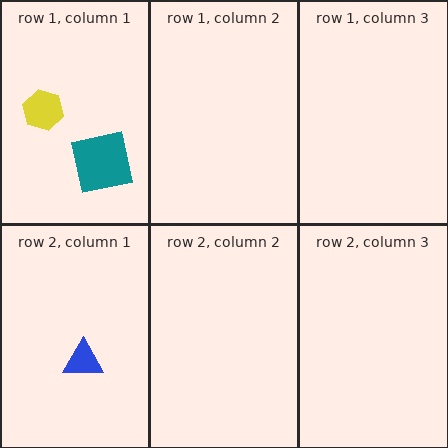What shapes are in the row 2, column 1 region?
The blue triangle.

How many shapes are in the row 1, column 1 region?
2.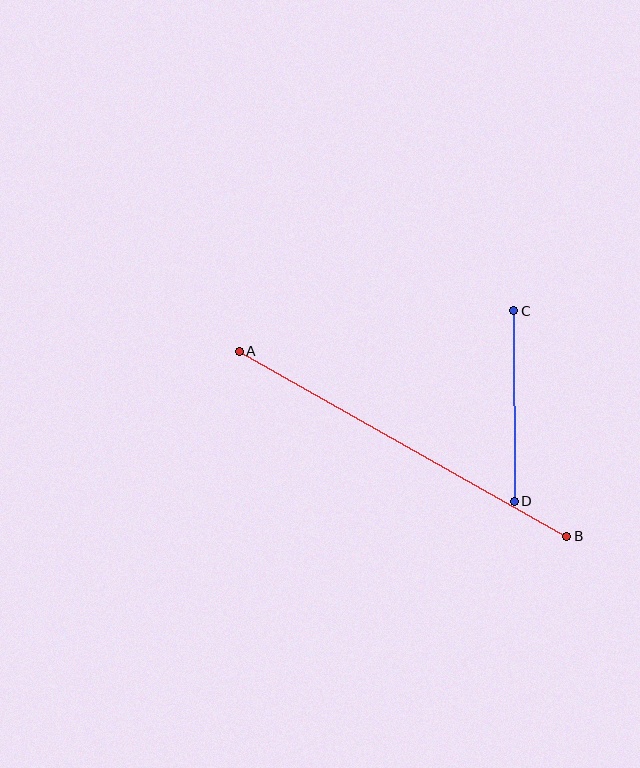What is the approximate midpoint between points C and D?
The midpoint is at approximately (514, 406) pixels.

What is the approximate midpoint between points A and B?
The midpoint is at approximately (403, 444) pixels.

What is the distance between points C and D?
The distance is approximately 191 pixels.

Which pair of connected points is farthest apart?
Points A and B are farthest apart.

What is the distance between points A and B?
The distance is approximately 376 pixels.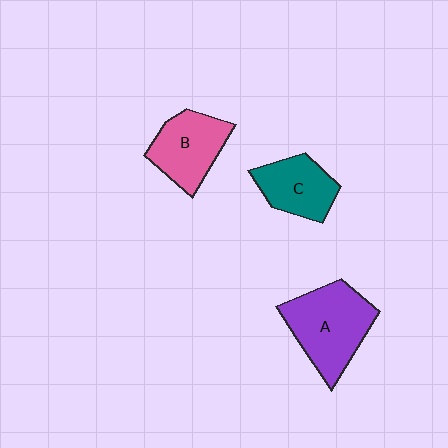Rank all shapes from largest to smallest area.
From largest to smallest: A (purple), B (pink), C (teal).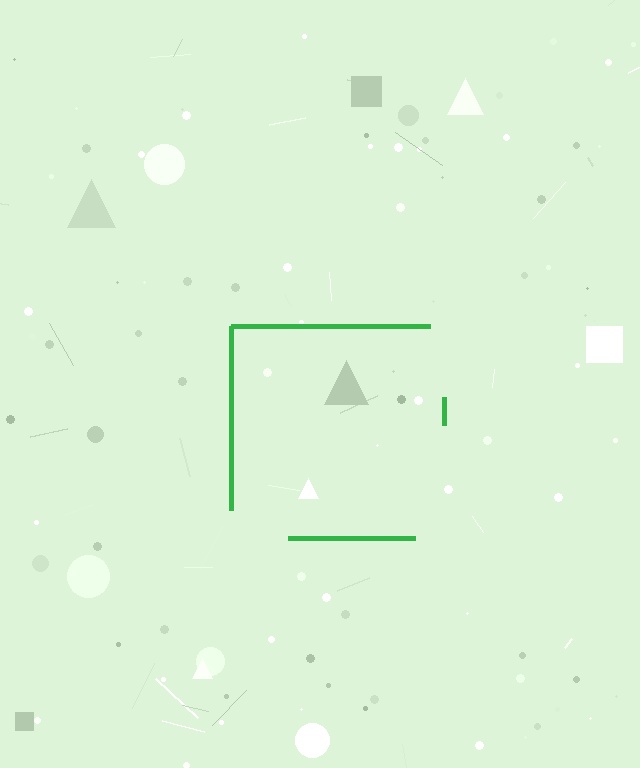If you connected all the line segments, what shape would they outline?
They would outline a square.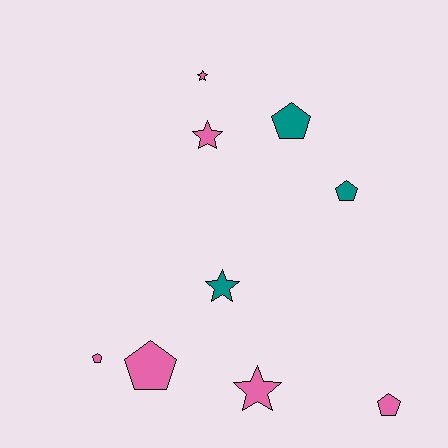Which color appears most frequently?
Pink, with 6 objects.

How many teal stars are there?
There is 1 teal star.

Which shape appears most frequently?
Pentagon, with 5 objects.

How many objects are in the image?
There are 9 objects.